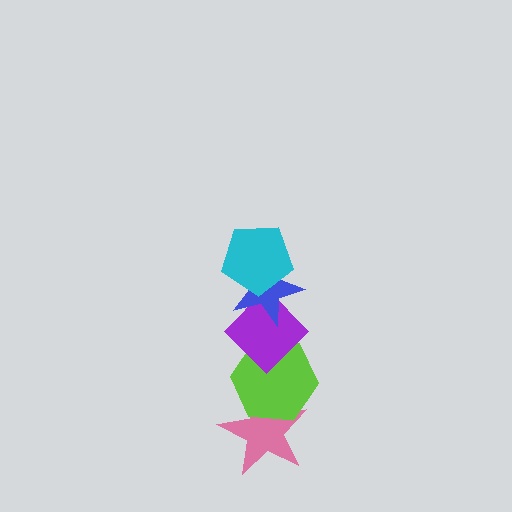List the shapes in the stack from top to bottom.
From top to bottom: the cyan pentagon, the blue star, the purple diamond, the lime hexagon, the pink star.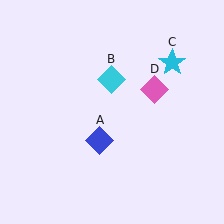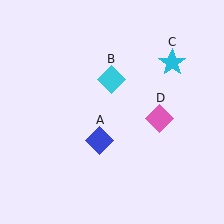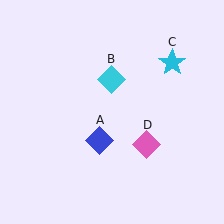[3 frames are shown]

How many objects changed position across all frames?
1 object changed position: pink diamond (object D).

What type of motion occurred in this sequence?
The pink diamond (object D) rotated clockwise around the center of the scene.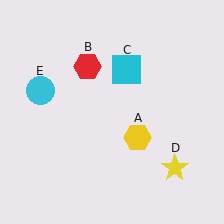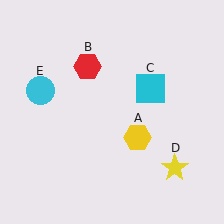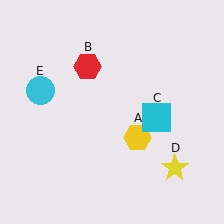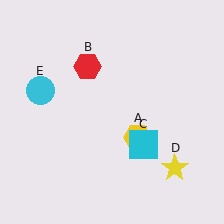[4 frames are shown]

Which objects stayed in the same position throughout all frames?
Yellow hexagon (object A) and red hexagon (object B) and yellow star (object D) and cyan circle (object E) remained stationary.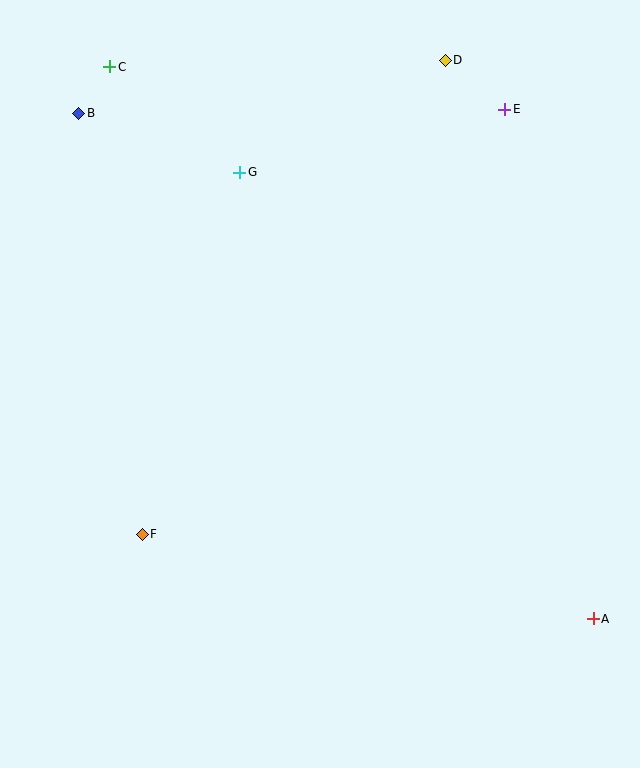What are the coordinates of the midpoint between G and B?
The midpoint between G and B is at (159, 143).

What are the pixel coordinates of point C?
Point C is at (110, 67).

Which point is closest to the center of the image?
Point G at (240, 172) is closest to the center.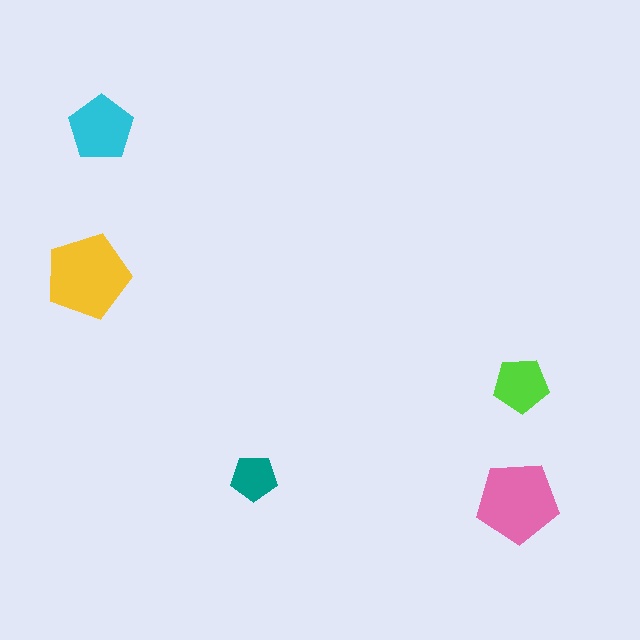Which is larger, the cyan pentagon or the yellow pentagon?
The yellow one.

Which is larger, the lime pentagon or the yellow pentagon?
The yellow one.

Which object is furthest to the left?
The yellow pentagon is leftmost.